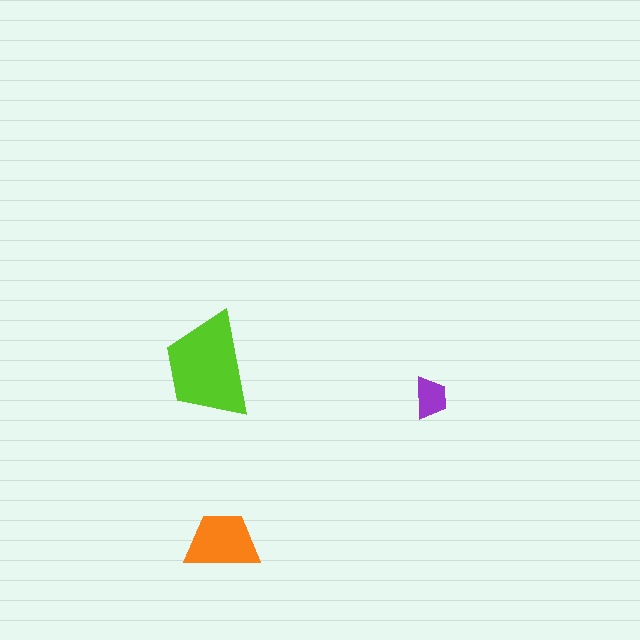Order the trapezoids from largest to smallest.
the lime one, the orange one, the purple one.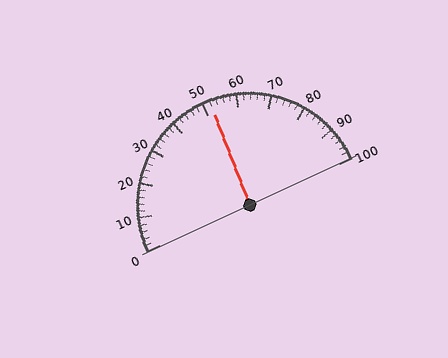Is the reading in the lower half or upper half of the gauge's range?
The reading is in the upper half of the range (0 to 100).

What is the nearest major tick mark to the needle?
The nearest major tick mark is 50.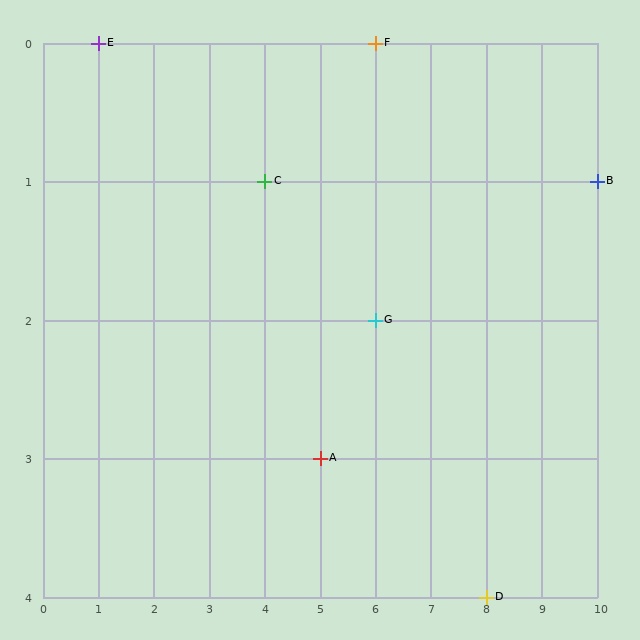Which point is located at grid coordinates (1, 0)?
Point E is at (1, 0).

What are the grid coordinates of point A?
Point A is at grid coordinates (5, 3).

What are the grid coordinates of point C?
Point C is at grid coordinates (4, 1).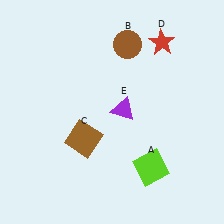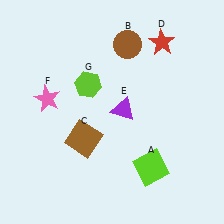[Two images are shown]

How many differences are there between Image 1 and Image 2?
There are 2 differences between the two images.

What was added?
A pink star (F), a lime hexagon (G) were added in Image 2.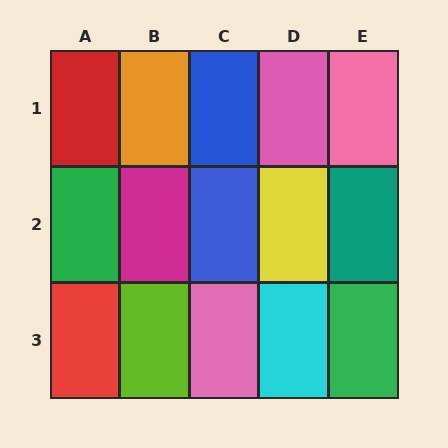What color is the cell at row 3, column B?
Lime.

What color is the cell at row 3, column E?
Green.